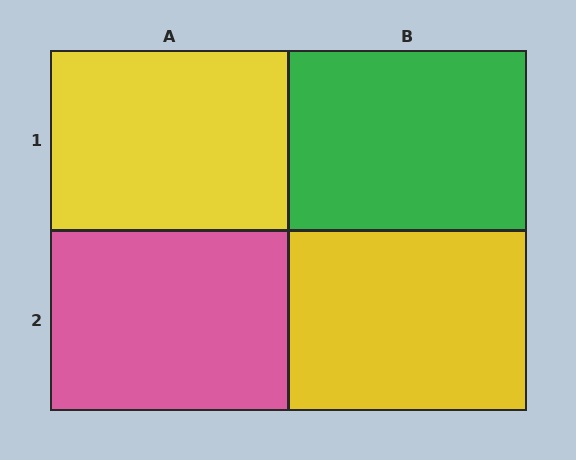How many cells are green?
1 cell is green.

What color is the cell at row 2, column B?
Yellow.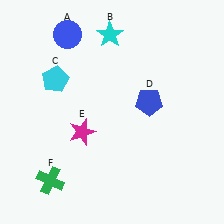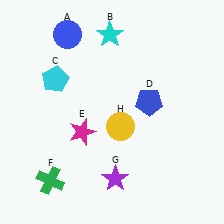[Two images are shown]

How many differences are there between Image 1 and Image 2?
There are 2 differences between the two images.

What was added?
A purple star (G), a yellow circle (H) were added in Image 2.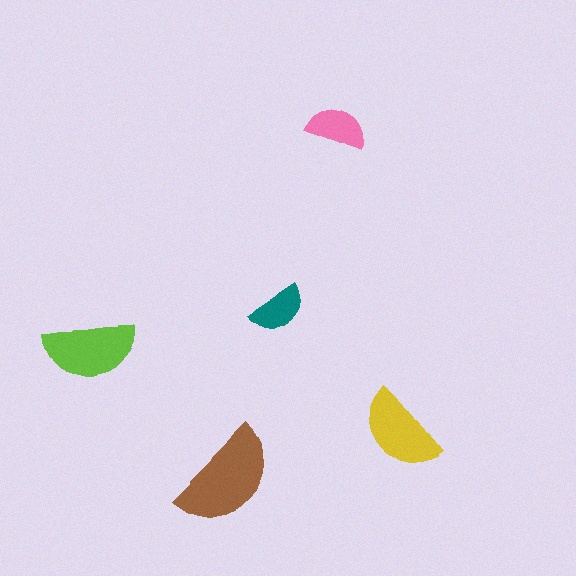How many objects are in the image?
There are 5 objects in the image.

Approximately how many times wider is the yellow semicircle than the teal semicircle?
About 1.5 times wider.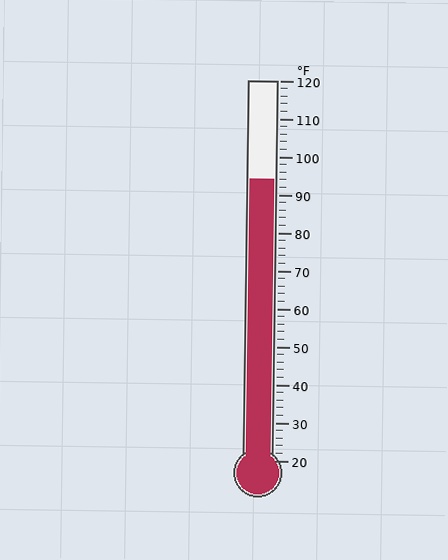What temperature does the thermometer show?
The thermometer shows approximately 94°F.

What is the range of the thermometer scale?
The thermometer scale ranges from 20°F to 120°F.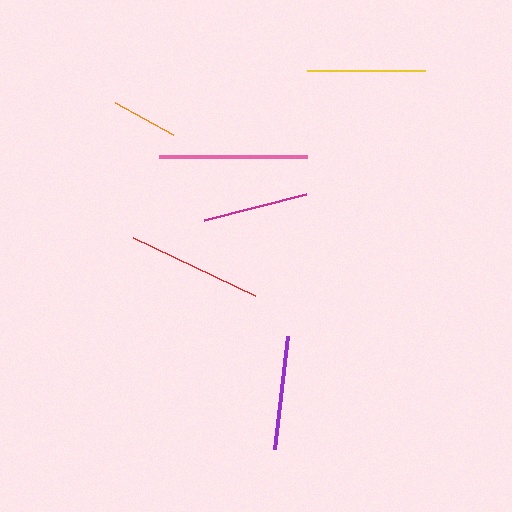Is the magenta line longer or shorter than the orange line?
The magenta line is longer than the orange line.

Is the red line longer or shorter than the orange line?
The red line is longer than the orange line.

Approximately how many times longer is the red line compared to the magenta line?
The red line is approximately 1.3 times the length of the magenta line.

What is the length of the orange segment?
The orange segment is approximately 66 pixels long.